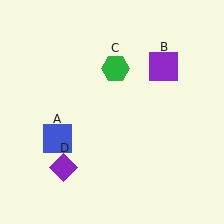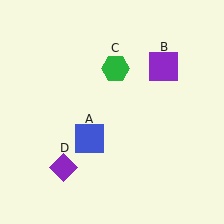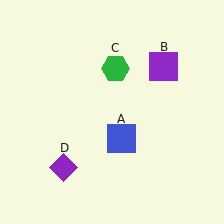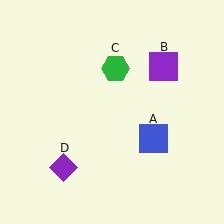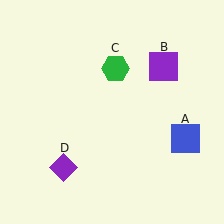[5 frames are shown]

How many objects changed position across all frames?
1 object changed position: blue square (object A).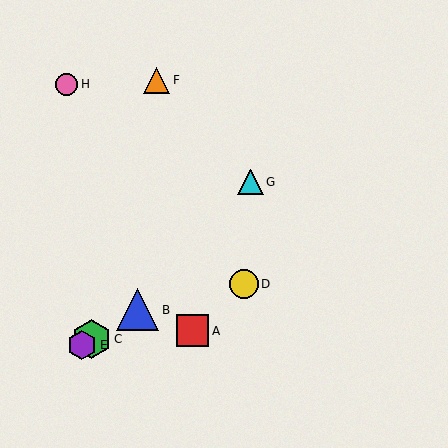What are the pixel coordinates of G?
Object G is at (250, 182).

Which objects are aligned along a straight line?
Objects B, C, E are aligned along a straight line.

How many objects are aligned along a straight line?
3 objects (B, C, E) are aligned along a straight line.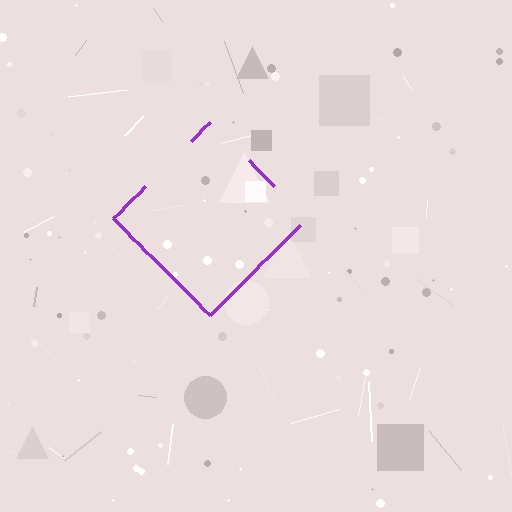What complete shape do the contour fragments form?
The contour fragments form a diamond.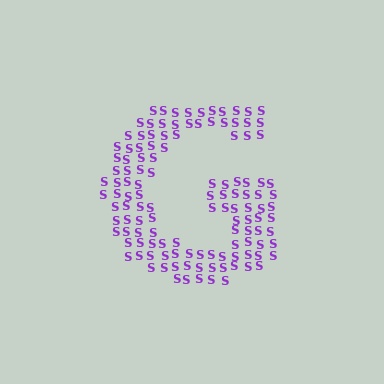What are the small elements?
The small elements are letter S's.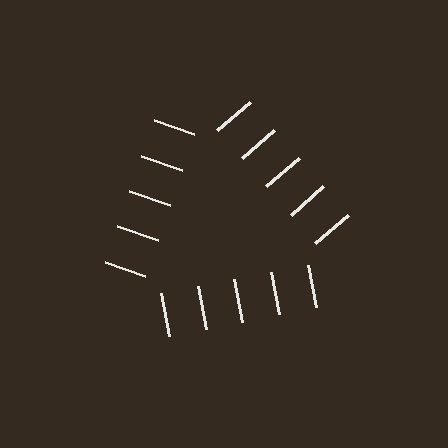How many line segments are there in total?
15 — 5 along each of the 3 edges.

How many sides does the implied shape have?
3 sides — the line-ends trace a triangle.